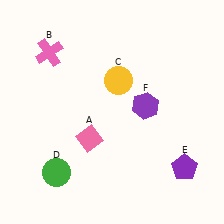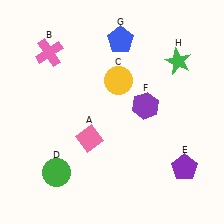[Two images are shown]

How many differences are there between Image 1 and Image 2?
There are 2 differences between the two images.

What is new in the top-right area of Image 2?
A green star (H) was added in the top-right area of Image 2.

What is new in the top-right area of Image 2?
A blue pentagon (G) was added in the top-right area of Image 2.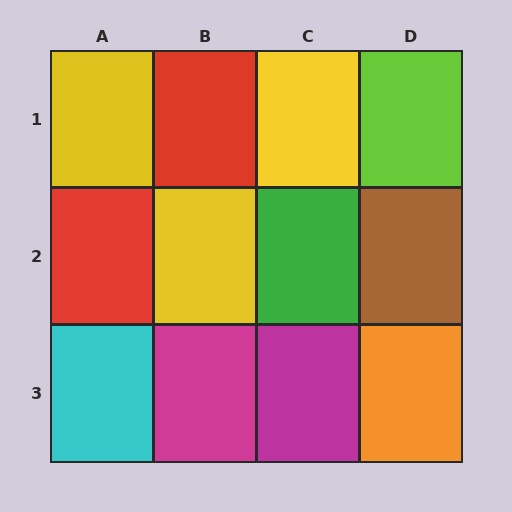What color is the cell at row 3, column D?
Orange.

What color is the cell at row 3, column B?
Magenta.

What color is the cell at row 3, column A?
Cyan.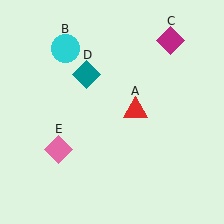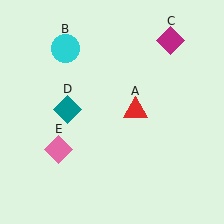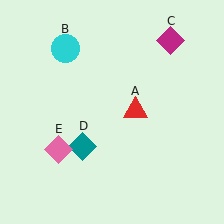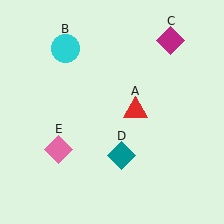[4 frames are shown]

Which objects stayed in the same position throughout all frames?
Red triangle (object A) and cyan circle (object B) and magenta diamond (object C) and pink diamond (object E) remained stationary.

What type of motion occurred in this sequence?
The teal diamond (object D) rotated counterclockwise around the center of the scene.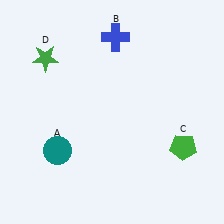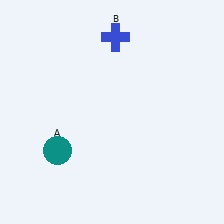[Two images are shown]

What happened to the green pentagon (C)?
The green pentagon (C) was removed in Image 2. It was in the bottom-right area of Image 1.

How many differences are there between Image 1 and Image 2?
There are 2 differences between the two images.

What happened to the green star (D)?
The green star (D) was removed in Image 2. It was in the top-left area of Image 1.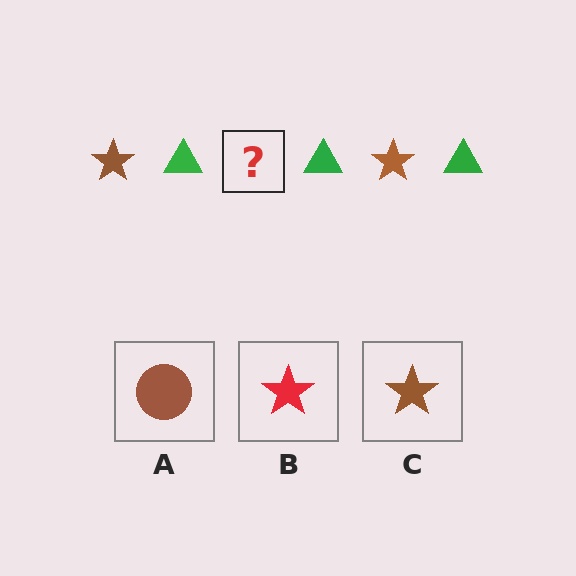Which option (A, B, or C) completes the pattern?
C.